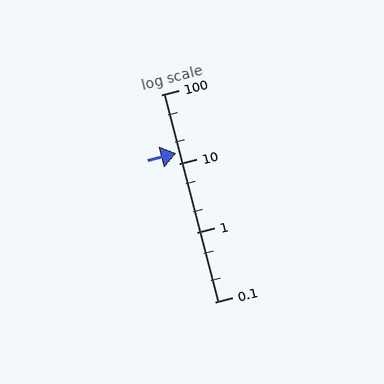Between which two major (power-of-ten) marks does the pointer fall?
The pointer is between 10 and 100.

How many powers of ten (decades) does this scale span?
The scale spans 3 decades, from 0.1 to 100.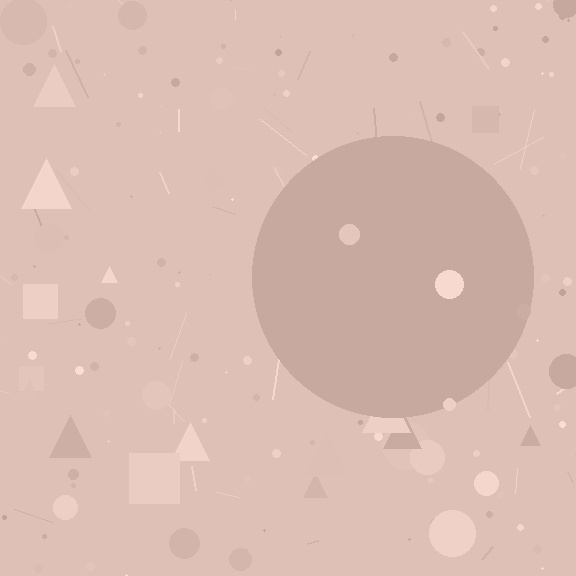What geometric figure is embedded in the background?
A circle is embedded in the background.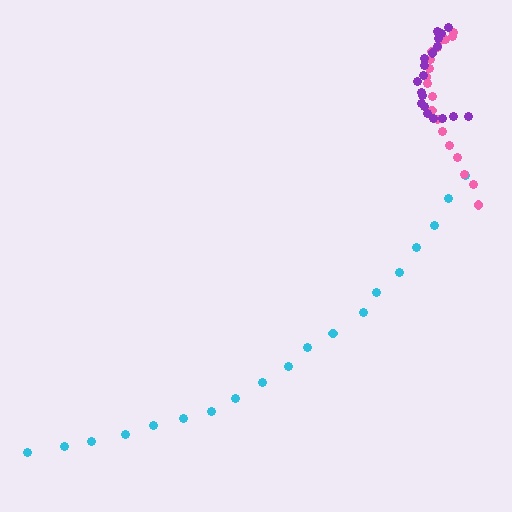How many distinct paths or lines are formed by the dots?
There are 3 distinct paths.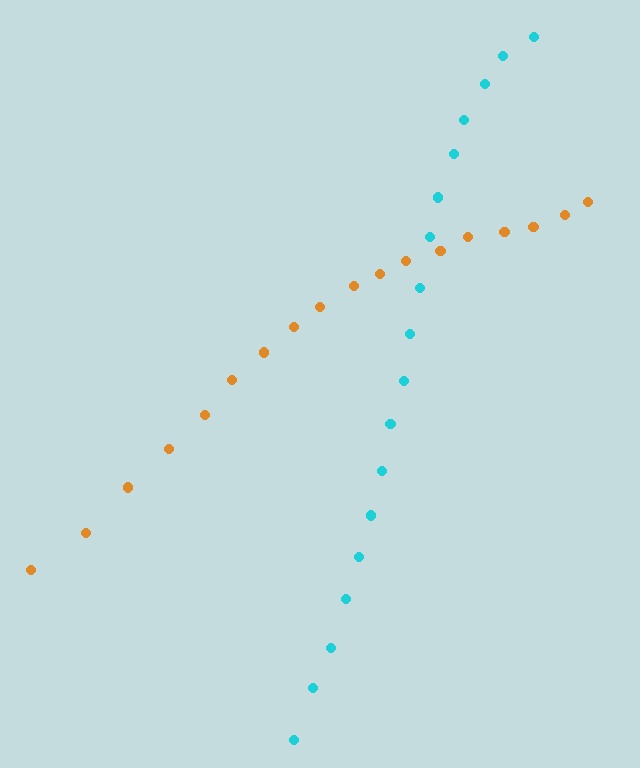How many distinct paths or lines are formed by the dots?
There are 2 distinct paths.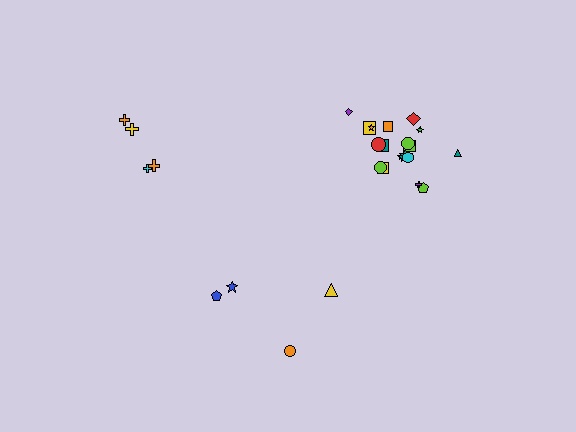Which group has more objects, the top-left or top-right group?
The top-right group.